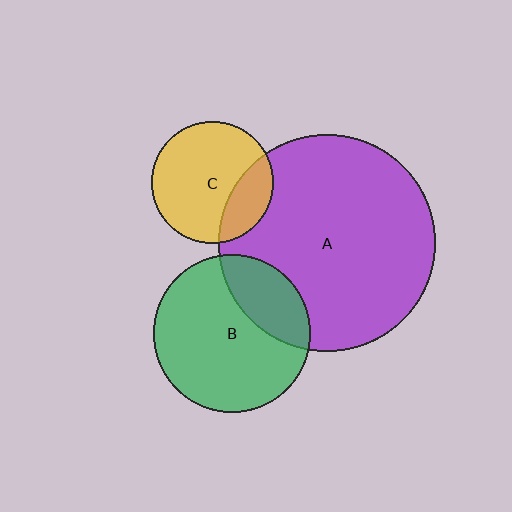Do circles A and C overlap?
Yes.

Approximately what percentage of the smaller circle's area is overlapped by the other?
Approximately 25%.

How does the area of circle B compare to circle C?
Approximately 1.7 times.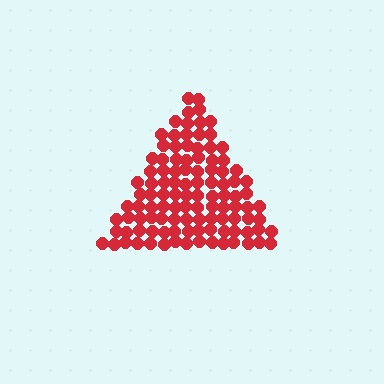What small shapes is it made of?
It is made of small circles.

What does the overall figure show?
The overall figure shows a triangle.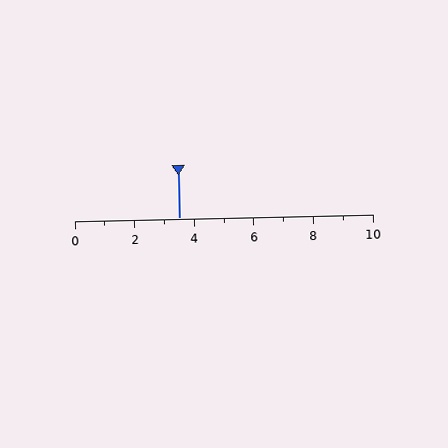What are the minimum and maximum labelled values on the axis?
The axis runs from 0 to 10.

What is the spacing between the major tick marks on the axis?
The major ticks are spaced 2 apart.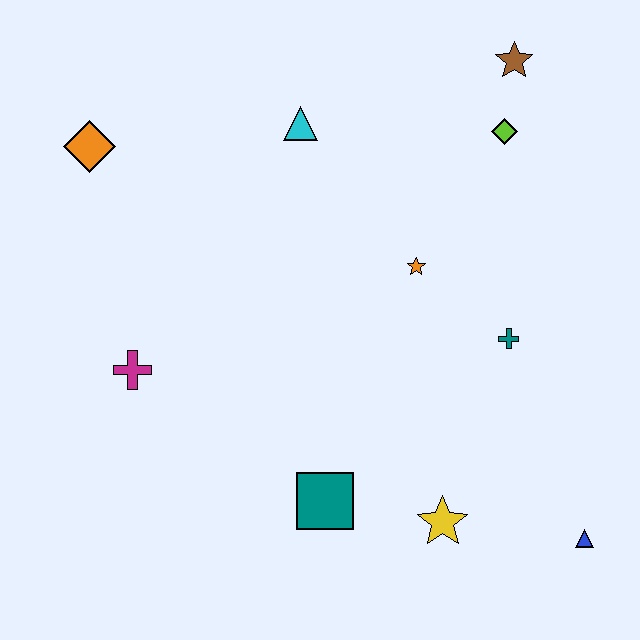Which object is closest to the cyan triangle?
The orange star is closest to the cyan triangle.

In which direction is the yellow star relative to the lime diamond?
The yellow star is below the lime diamond.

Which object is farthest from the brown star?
The magenta cross is farthest from the brown star.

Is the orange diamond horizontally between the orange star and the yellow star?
No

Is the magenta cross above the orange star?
No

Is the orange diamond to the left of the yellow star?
Yes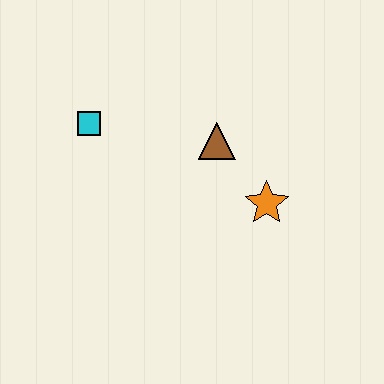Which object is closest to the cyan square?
The brown triangle is closest to the cyan square.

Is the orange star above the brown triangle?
No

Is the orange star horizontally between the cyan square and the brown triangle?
No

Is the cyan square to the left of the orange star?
Yes